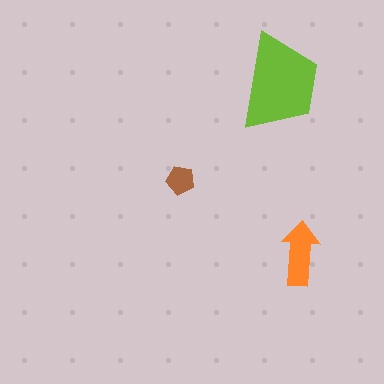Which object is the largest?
The lime trapezoid.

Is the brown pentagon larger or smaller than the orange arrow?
Smaller.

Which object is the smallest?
The brown pentagon.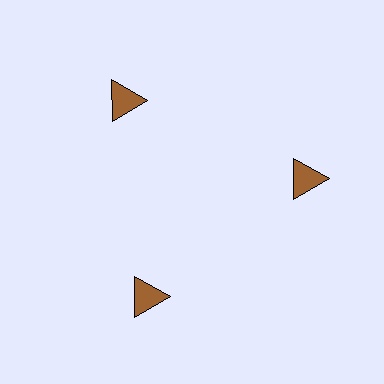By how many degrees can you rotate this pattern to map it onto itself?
The pattern maps onto itself every 120 degrees of rotation.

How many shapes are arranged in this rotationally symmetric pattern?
There are 3 shapes, arranged in 3 groups of 1.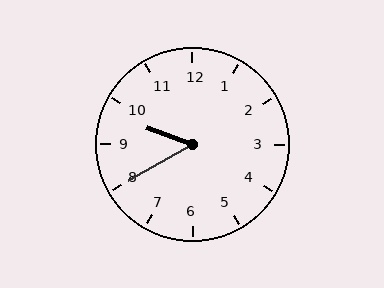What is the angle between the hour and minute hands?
Approximately 50 degrees.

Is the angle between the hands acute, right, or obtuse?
It is acute.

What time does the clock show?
9:40.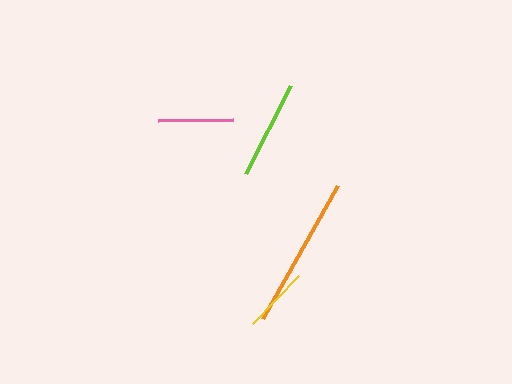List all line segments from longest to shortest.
From longest to shortest: orange, lime, pink, yellow.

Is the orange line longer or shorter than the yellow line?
The orange line is longer than the yellow line.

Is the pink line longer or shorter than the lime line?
The lime line is longer than the pink line.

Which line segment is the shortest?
The yellow line is the shortest at approximately 66 pixels.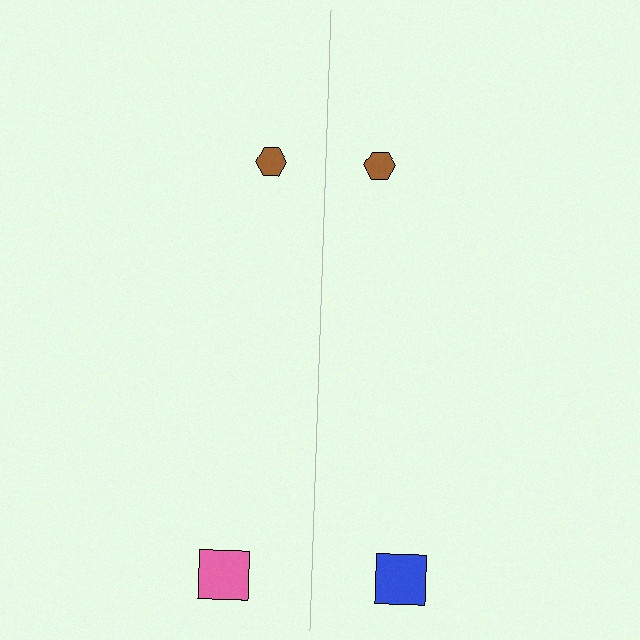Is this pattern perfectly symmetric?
No, the pattern is not perfectly symmetric. The blue square on the right side breaks the symmetry — its mirror counterpart is pink.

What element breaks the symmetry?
The blue square on the right side breaks the symmetry — its mirror counterpart is pink.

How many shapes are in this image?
There are 4 shapes in this image.